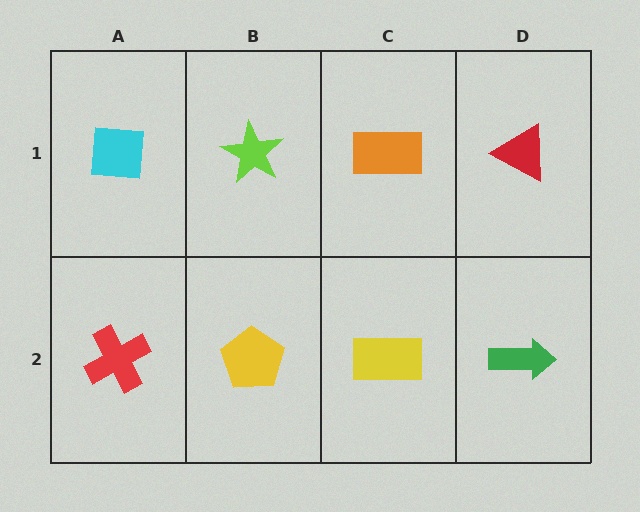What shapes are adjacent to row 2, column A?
A cyan square (row 1, column A), a yellow pentagon (row 2, column B).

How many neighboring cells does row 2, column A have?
2.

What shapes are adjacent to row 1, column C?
A yellow rectangle (row 2, column C), a lime star (row 1, column B), a red triangle (row 1, column D).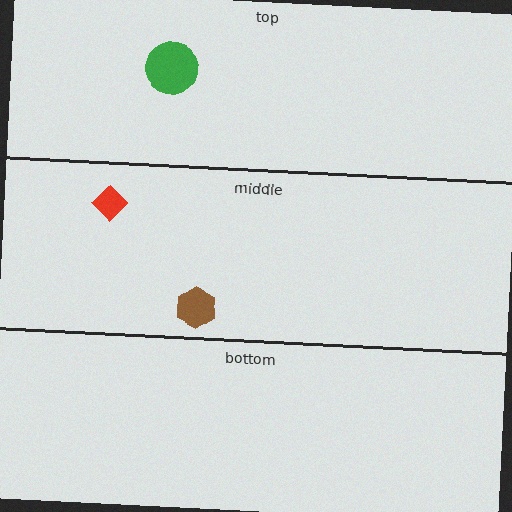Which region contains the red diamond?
The middle region.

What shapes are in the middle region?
The red diamond, the brown hexagon.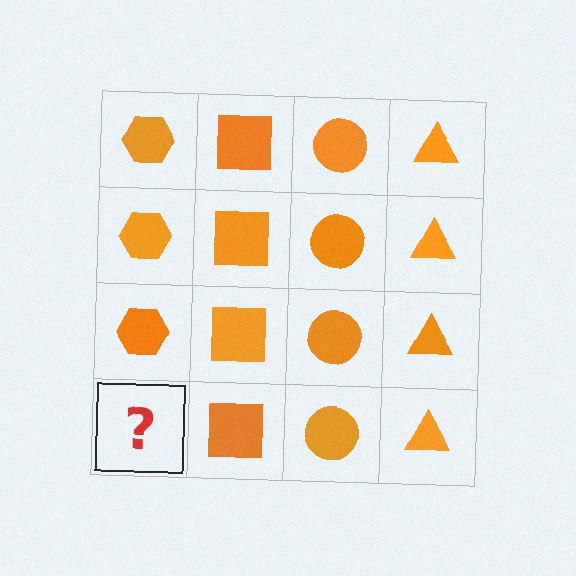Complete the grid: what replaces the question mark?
The question mark should be replaced with an orange hexagon.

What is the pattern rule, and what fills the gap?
The rule is that each column has a consistent shape. The gap should be filled with an orange hexagon.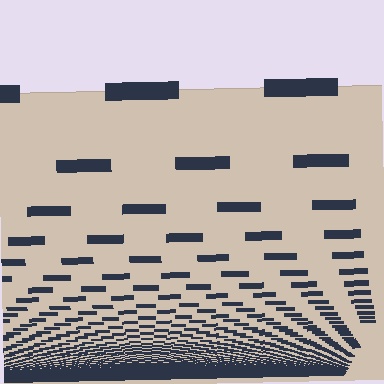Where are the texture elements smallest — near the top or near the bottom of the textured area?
Near the bottom.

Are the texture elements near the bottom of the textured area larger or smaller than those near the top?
Smaller. The gradient is inverted — elements near the bottom are smaller and denser.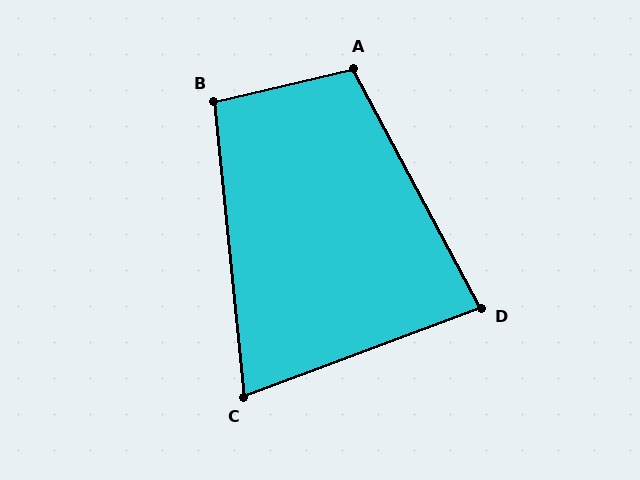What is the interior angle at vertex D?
Approximately 83 degrees (acute).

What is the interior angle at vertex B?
Approximately 97 degrees (obtuse).